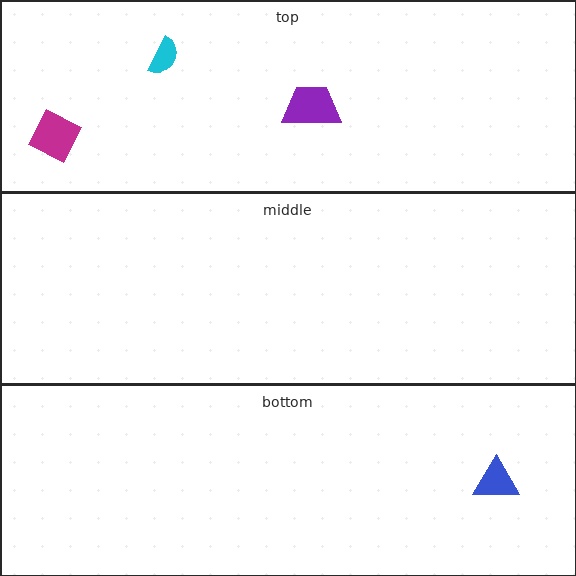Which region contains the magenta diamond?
The top region.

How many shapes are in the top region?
3.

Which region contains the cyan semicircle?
The top region.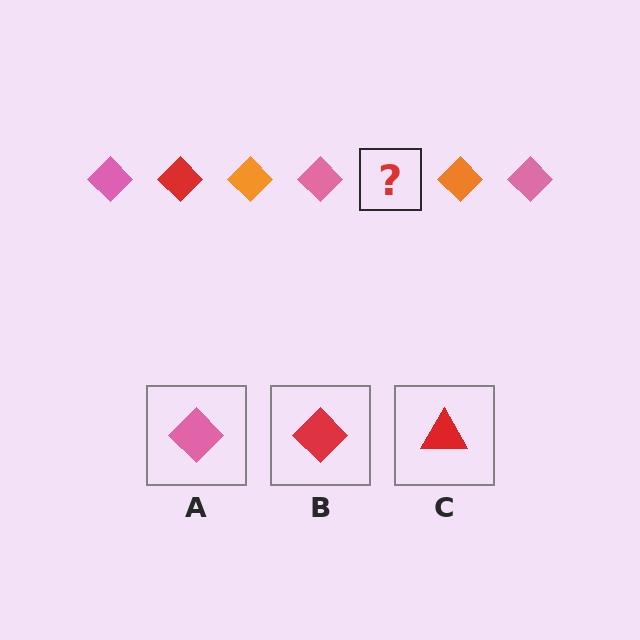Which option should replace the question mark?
Option B.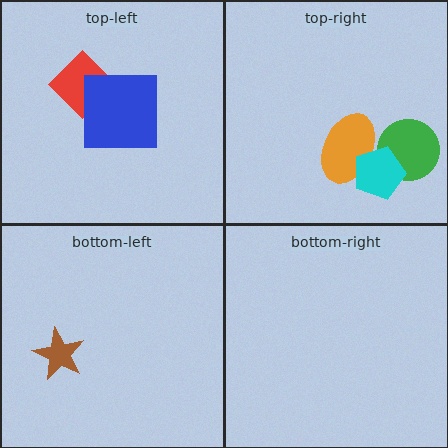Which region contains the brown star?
The bottom-left region.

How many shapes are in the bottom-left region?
1.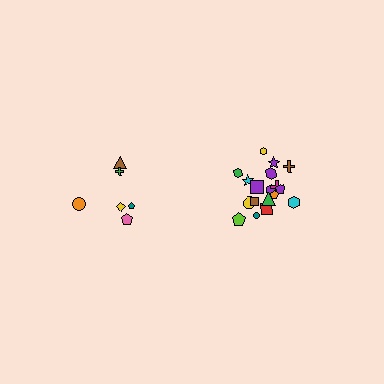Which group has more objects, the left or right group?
The right group.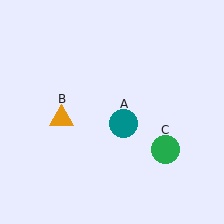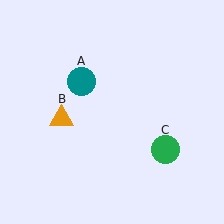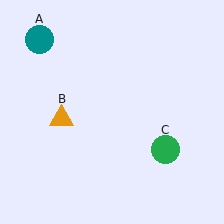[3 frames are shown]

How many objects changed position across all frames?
1 object changed position: teal circle (object A).